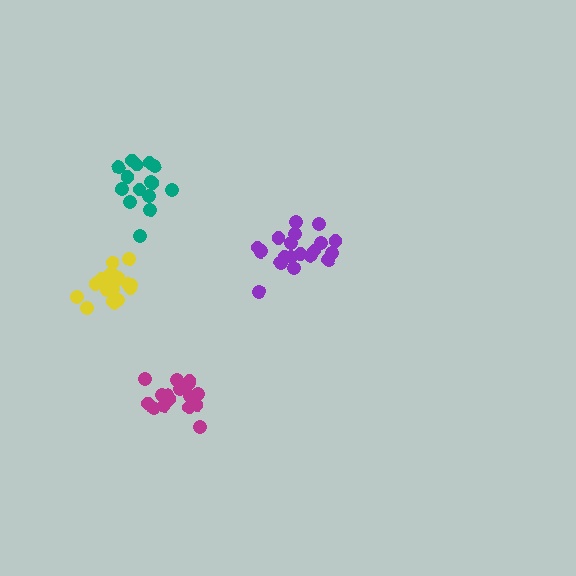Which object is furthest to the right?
The purple cluster is rightmost.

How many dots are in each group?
Group 1: 15 dots, Group 2: 19 dots, Group 3: 18 dots, Group 4: 19 dots (71 total).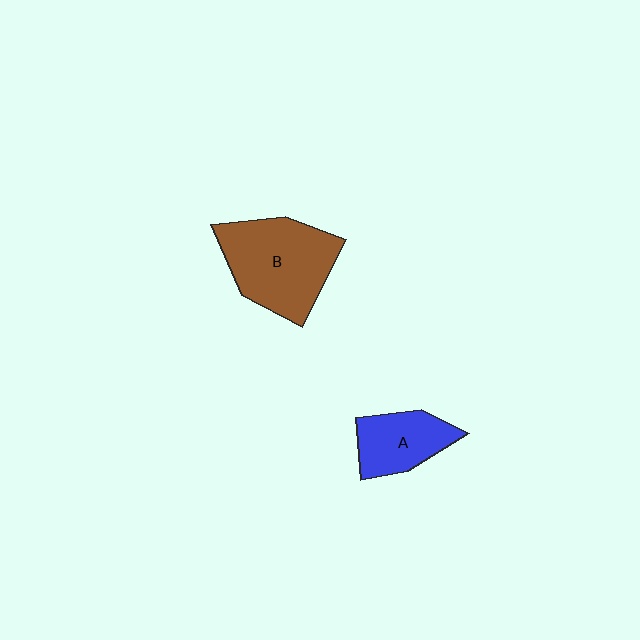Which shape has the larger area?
Shape B (brown).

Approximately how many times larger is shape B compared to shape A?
Approximately 1.8 times.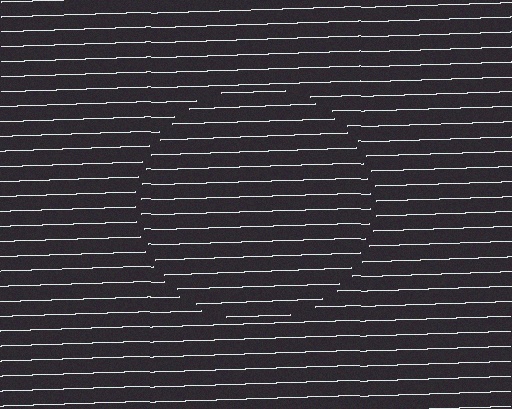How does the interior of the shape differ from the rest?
The interior of the shape contains the same grating, shifted by half a period — the contour is defined by the phase discontinuity where line-ends from the inner and outer gratings abut.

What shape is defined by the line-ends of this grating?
An illusory circle. The interior of the shape contains the same grating, shifted by half a period — the contour is defined by the phase discontinuity where line-ends from the inner and outer gratings abut.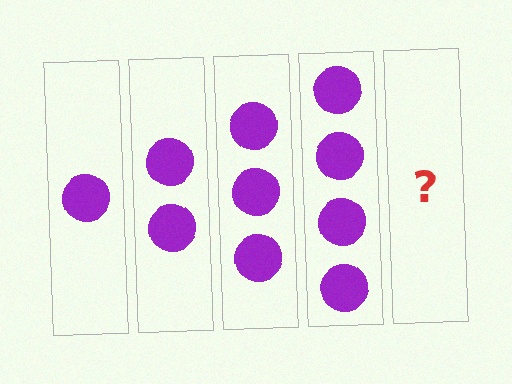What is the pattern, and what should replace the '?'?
The pattern is that each step adds one more circle. The '?' should be 5 circles.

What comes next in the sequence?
The next element should be 5 circles.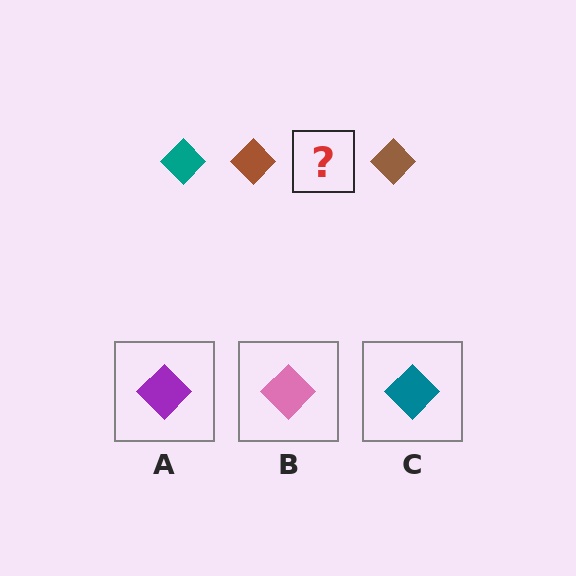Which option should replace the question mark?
Option C.